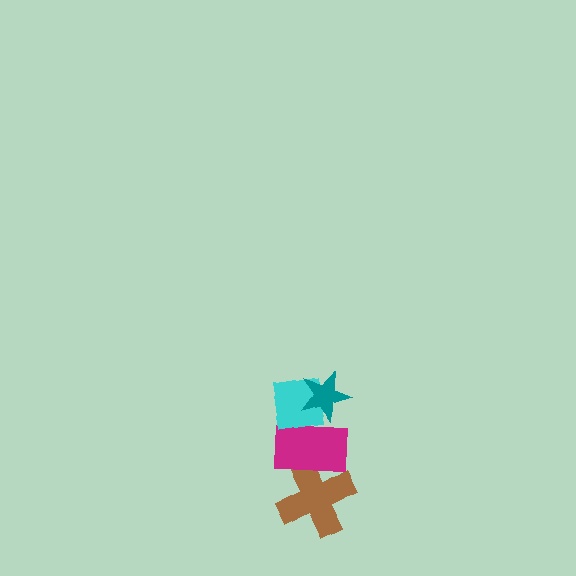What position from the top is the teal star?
The teal star is 1st from the top.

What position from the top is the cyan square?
The cyan square is 2nd from the top.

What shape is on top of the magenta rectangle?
The cyan square is on top of the magenta rectangle.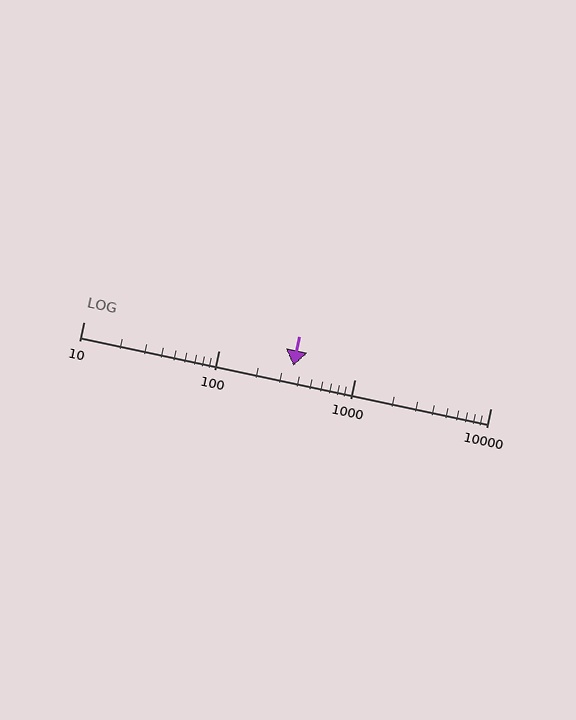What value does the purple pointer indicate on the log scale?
The pointer indicates approximately 350.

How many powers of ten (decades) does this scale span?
The scale spans 3 decades, from 10 to 10000.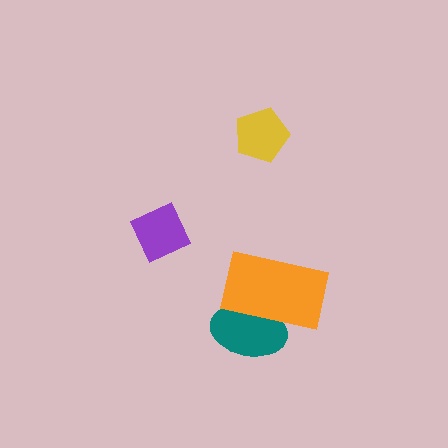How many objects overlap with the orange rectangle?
1 object overlaps with the orange rectangle.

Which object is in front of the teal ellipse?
The orange rectangle is in front of the teal ellipse.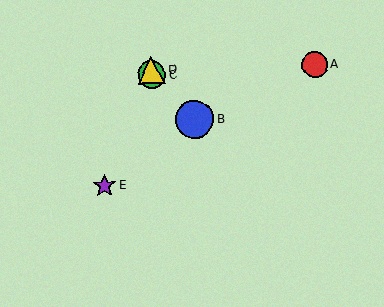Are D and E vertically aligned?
No, D is at x≈151 and E is at x≈104.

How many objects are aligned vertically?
2 objects (C, D) are aligned vertically.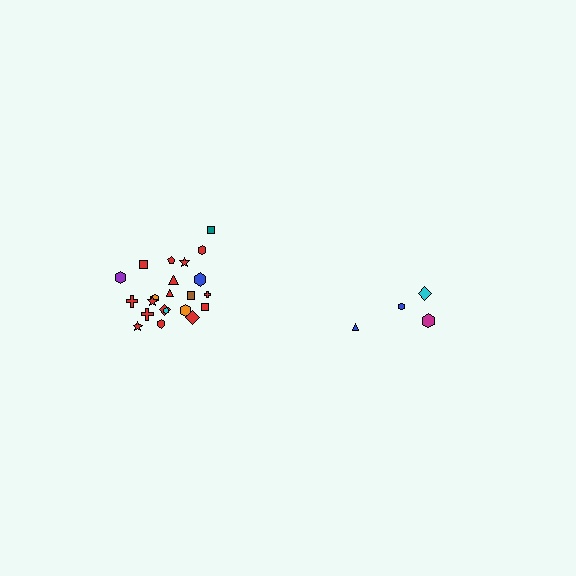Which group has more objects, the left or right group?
The left group.